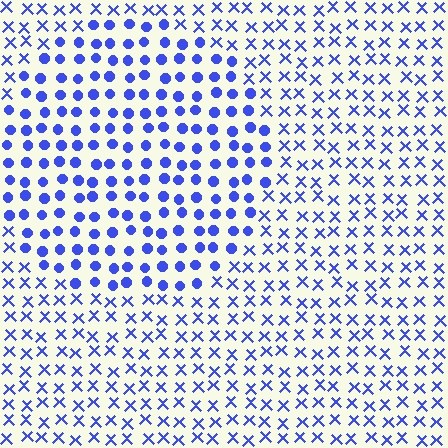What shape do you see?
I see a circle.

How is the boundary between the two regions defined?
The boundary is defined by a change in element shape: circles inside vs. X marks outside. All elements share the same color and spacing.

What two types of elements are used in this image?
The image uses circles inside the circle region and X marks outside it.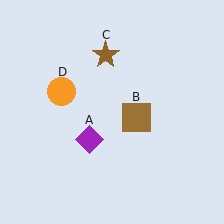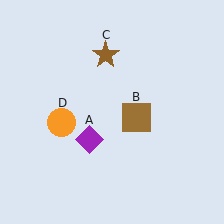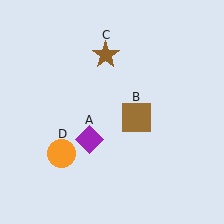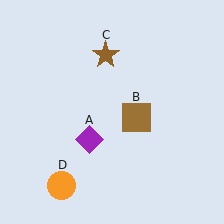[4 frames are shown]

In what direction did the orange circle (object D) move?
The orange circle (object D) moved down.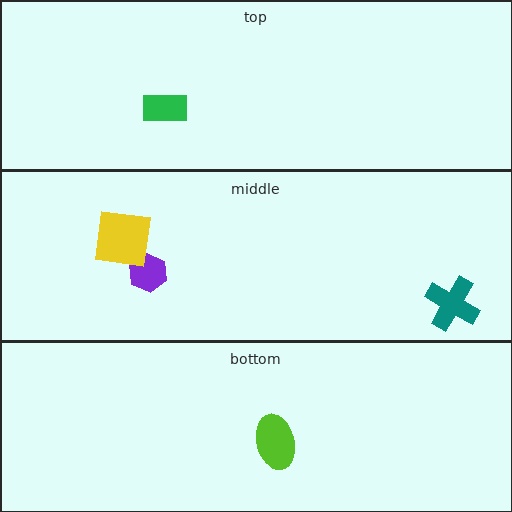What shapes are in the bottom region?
The lime ellipse.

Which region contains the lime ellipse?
The bottom region.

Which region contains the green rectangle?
The top region.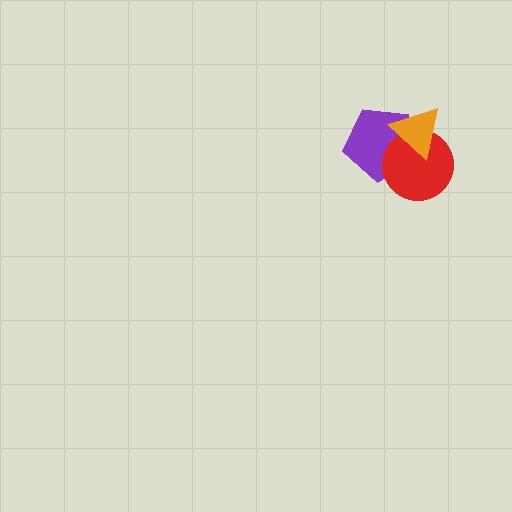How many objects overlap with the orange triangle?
2 objects overlap with the orange triangle.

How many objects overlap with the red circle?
2 objects overlap with the red circle.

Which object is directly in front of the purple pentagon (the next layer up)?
The red circle is directly in front of the purple pentagon.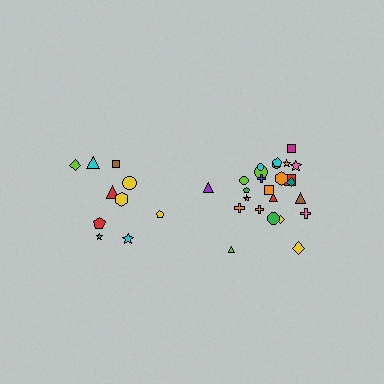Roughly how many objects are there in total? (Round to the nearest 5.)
Roughly 35 objects in total.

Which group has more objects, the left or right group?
The right group.